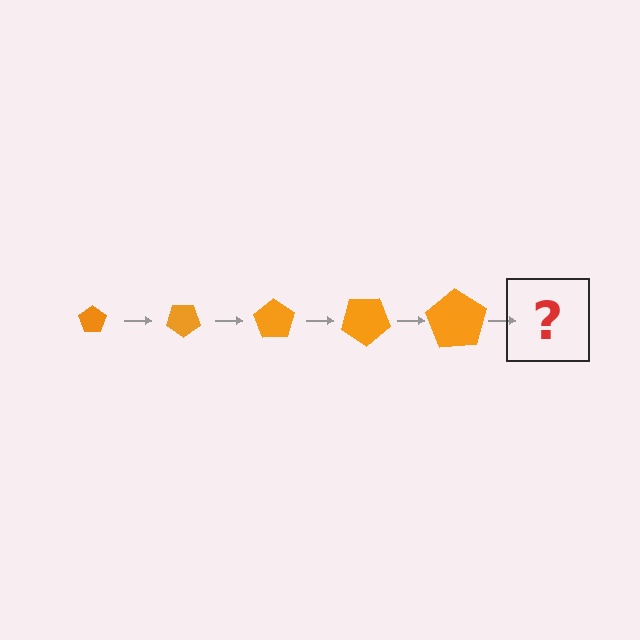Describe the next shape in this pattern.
It should be a pentagon, larger than the previous one and rotated 175 degrees from the start.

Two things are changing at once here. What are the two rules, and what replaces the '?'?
The two rules are that the pentagon grows larger each step and it rotates 35 degrees each step. The '?' should be a pentagon, larger than the previous one and rotated 175 degrees from the start.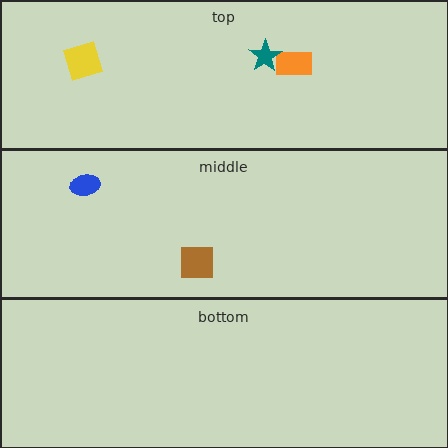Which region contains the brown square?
The middle region.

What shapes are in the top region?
The yellow diamond, the orange rectangle, the teal star.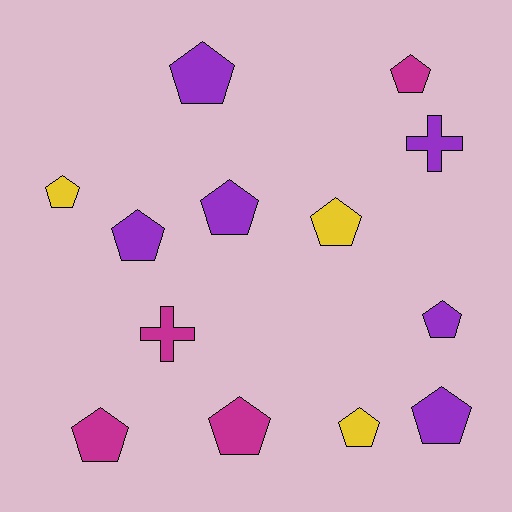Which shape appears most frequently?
Pentagon, with 11 objects.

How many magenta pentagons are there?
There are 3 magenta pentagons.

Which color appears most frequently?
Purple, with 6 objects.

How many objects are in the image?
There are 13 objects.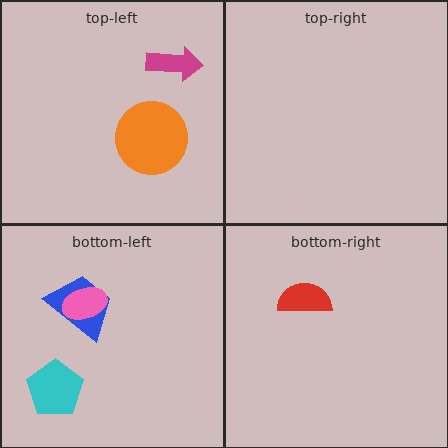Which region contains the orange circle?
The top-left region.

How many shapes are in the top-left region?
2.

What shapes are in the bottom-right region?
The red semicircle.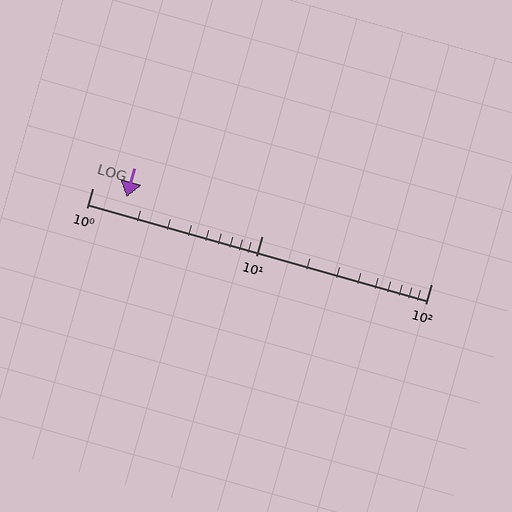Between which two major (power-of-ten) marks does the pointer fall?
The pointer is between 1 and 10.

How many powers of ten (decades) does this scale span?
The scale spans 2 decades, from 1 to 100.